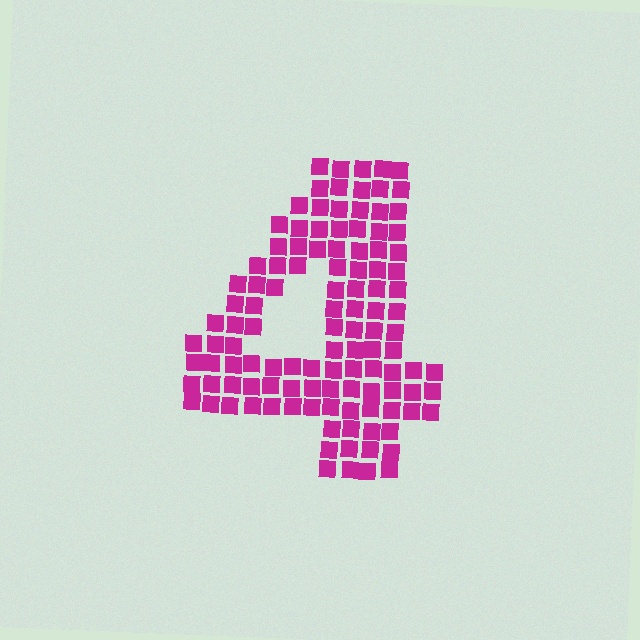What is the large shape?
The large shape is the digit 4.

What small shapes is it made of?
It is made of small squares.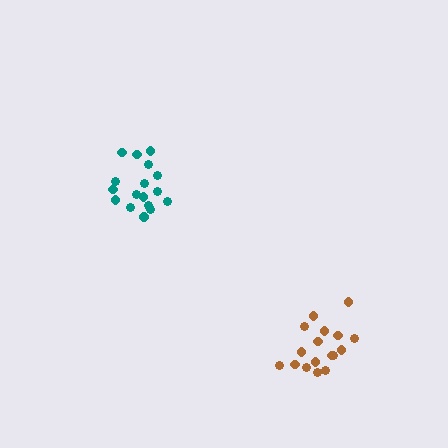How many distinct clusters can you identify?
There are 2 distinct clusters.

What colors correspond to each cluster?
The clusters are colored: brown, teal.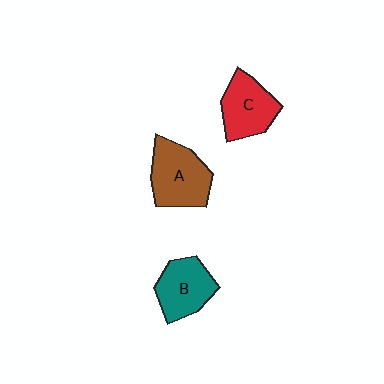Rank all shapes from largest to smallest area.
From largest to smallest: A (brown), C (red), B (teal).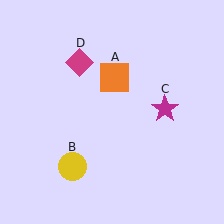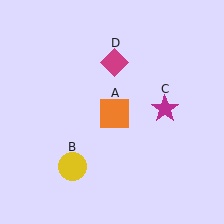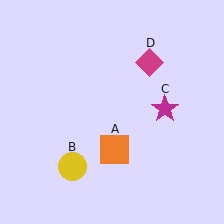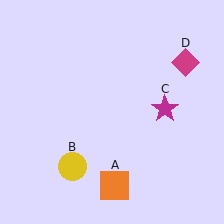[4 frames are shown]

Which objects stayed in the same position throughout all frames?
Yellow circle (object B) and magenta star (object C) remained stationary.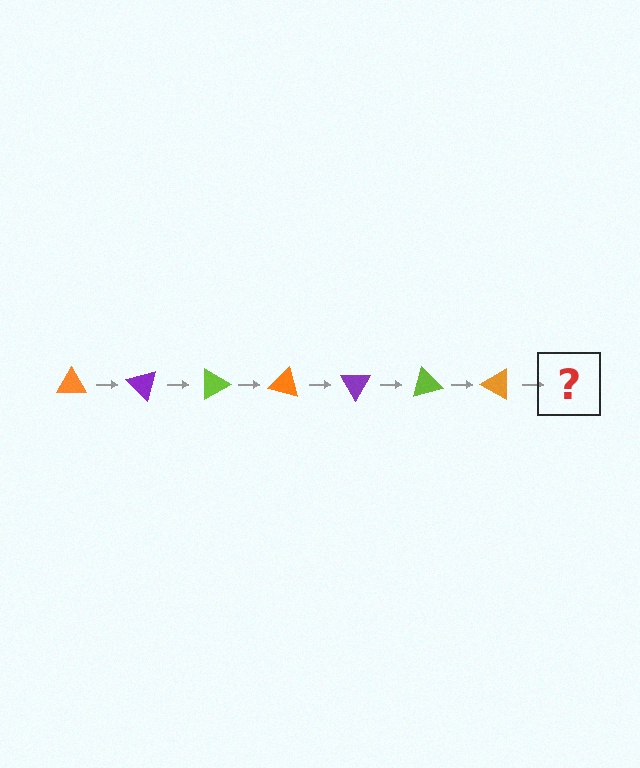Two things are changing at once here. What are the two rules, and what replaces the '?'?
The two rules are that it rotates 45 degrees each step and the color cycles through orange, purple, and lime. The '?' should be a purple triangle, rotated 315 degrees from the start.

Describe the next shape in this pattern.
It should be a purple triangle, rotated 315 degrees from the start.